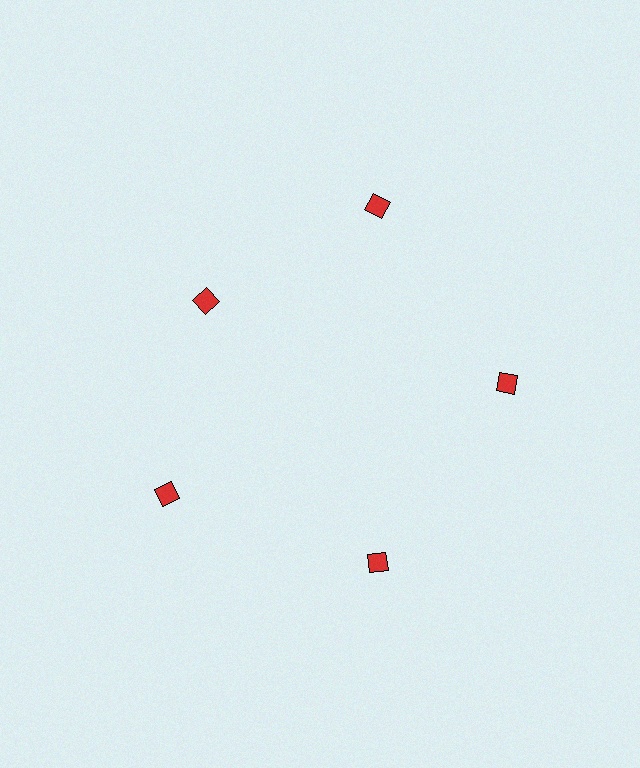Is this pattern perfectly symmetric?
No. The 5 red squares are arranged in a ring, but one element near the 10 o'clock position is pulled inward toward the center, breaking the 5-fold rotational symmetry.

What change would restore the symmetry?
The symmetry would be restored by moving it outward, back onto the ring so that all 5 squares sit at equal angles and equal distance from the center.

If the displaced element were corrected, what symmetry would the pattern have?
It would have 5-fold rotational symmetry — the pattern would map onto itself every 72 degrees.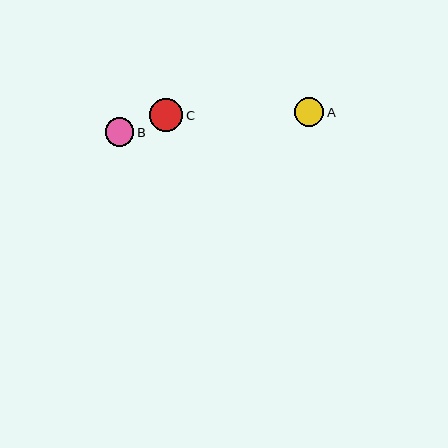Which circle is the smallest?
Circle B is the smallest with a size of approximately 29 pixels.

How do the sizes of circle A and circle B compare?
Circle A and circle B are approximately the same size.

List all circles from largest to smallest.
From largest to smallest: C, A, B.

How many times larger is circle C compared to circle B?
Circle C is approximately 1.2 times the size of circle B.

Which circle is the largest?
Circle C is the largest with a size of approximately 33 pixels.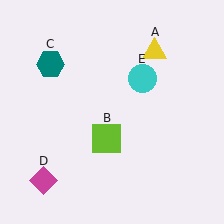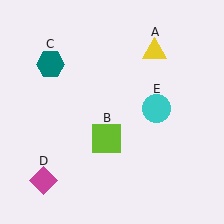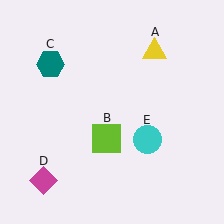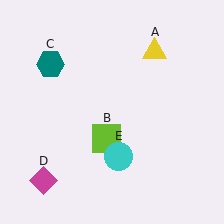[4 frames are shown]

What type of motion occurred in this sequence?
The cyan circle (object E) rotated clockwise around the center of the scene.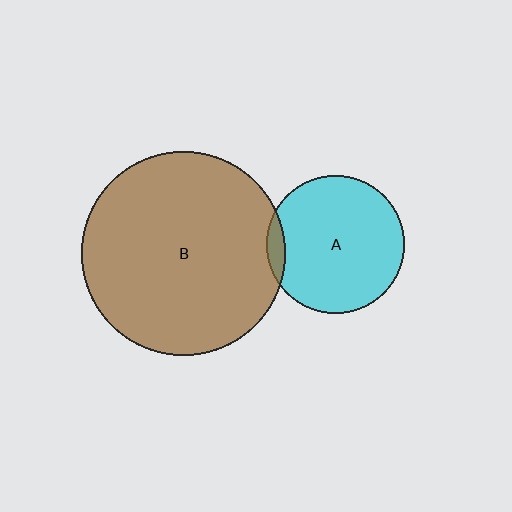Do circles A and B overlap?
Yes.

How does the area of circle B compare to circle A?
Approximately 2.2 times.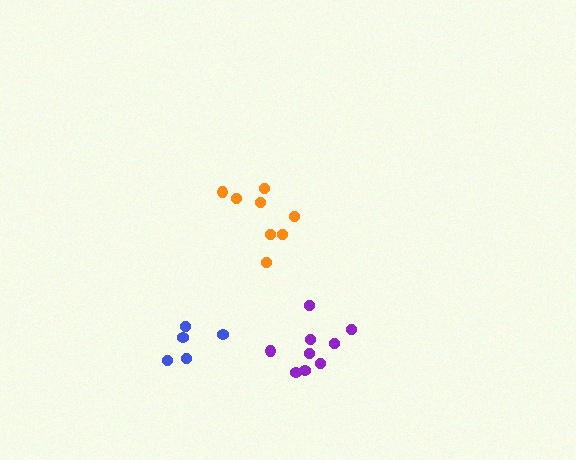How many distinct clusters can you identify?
There are 3 distinct clusters.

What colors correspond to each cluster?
The clusters are colored: blue, purple, orange.